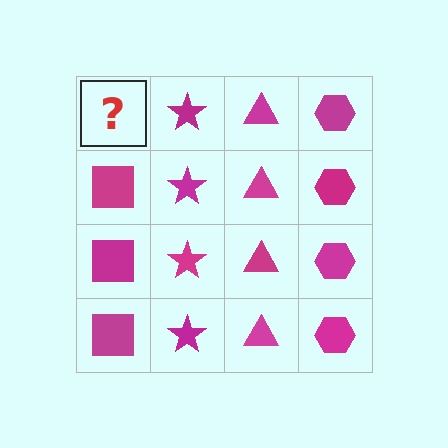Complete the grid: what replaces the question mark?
The question mark should be replaced with a magenta square.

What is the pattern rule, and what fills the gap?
The rule is that each column has a consistent shape. The gap should be filled with a magenta square.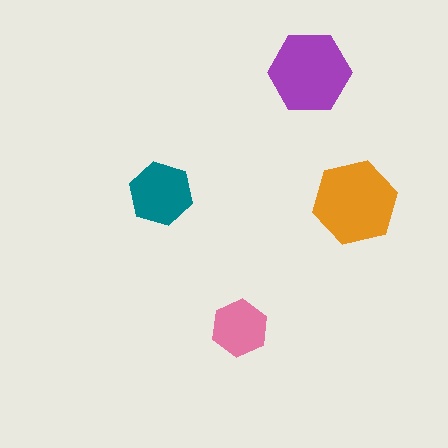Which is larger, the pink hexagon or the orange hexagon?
The orange one.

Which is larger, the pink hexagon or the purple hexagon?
The purple one.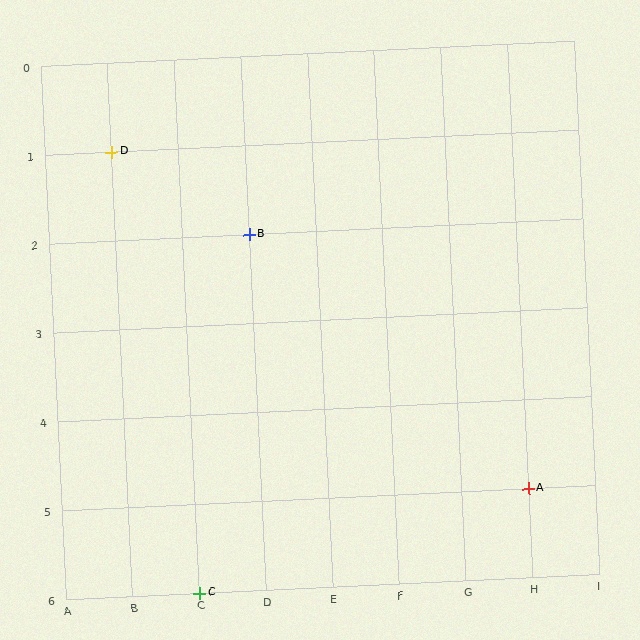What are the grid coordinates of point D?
Point D is at grid coordinates (B, 1).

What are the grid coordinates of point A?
Point A is at grid coordinates (H, 5).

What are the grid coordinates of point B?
Point B is at grid coordinates (D, 2).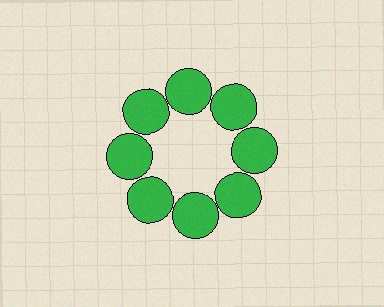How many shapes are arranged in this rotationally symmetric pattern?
There are 8 shapes, arranged in 8 groups of 1.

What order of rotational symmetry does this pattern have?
This pattern has 8-fold rotational symmetry.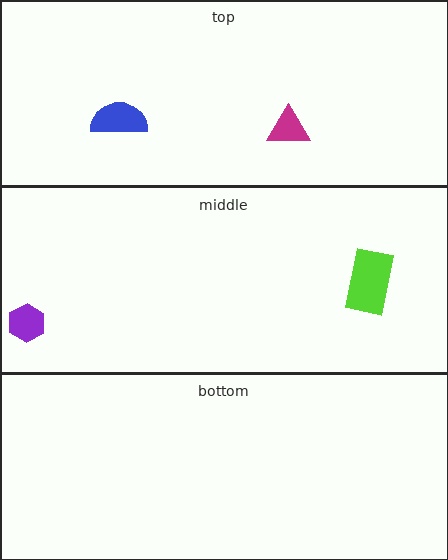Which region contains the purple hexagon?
The middle region.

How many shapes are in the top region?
2.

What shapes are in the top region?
The blue semicircle, the magenta triangle.